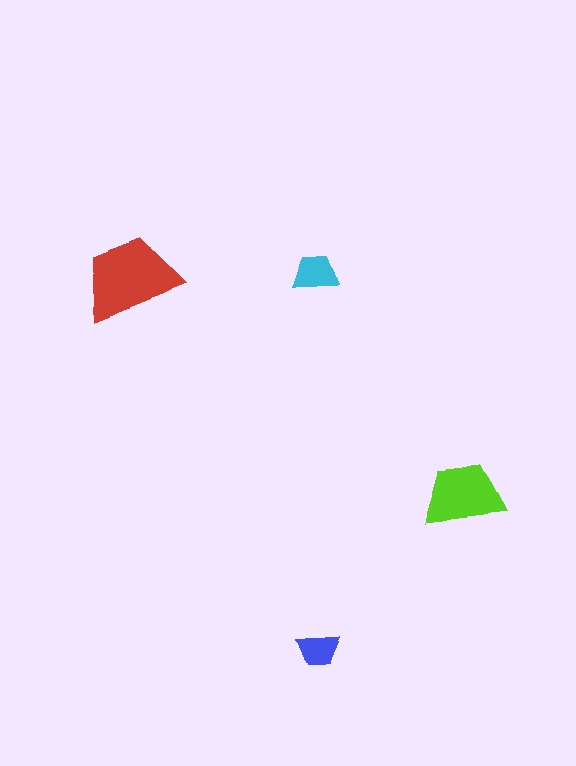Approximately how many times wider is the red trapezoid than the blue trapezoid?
About 2.5 times wider.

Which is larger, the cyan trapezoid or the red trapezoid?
The red one.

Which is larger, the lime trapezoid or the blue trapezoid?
The lime one.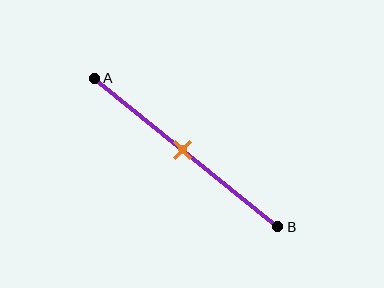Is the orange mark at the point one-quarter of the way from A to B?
No, the mark is at about 50% from A, not at the 25% one-quarter point.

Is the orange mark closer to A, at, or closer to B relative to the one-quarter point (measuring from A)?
The orange mark is closer to point B than the one-quarter point of segment AB.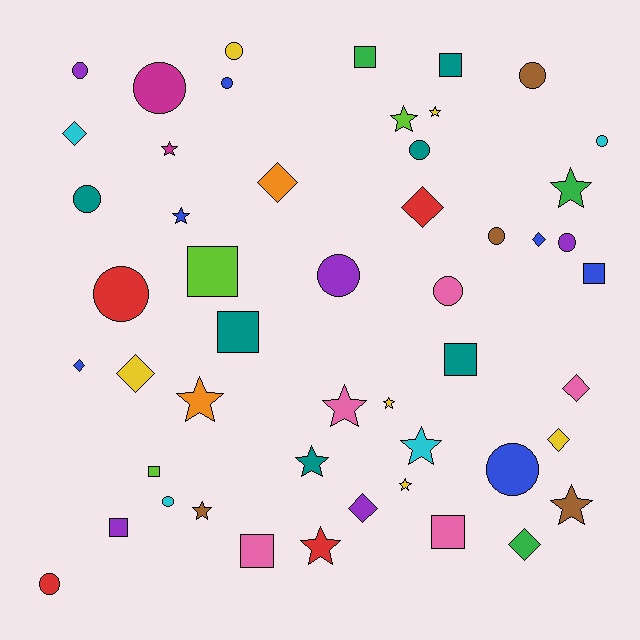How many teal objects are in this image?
There are 6 teal objects.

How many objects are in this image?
There are 50 objects.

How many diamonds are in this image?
There are 10 diamonds.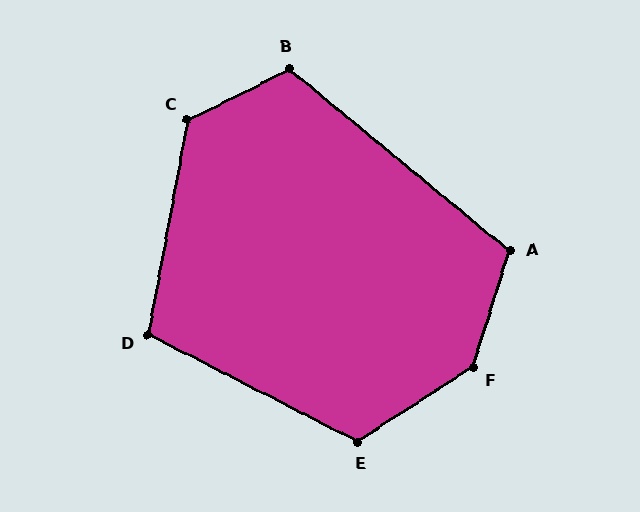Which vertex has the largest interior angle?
F, at approximately 140 degrees.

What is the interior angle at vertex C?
Approximately 127 degrees (obtuse).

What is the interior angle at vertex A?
Approximately 112 degrees (obtuse).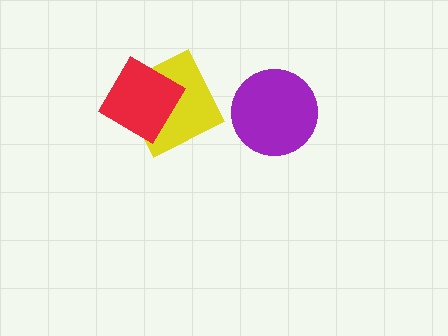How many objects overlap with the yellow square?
1 object overlaps with the yellow square.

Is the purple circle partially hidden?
No, no other shape covers it.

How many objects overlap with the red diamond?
1 object overlaps with the red diamond.